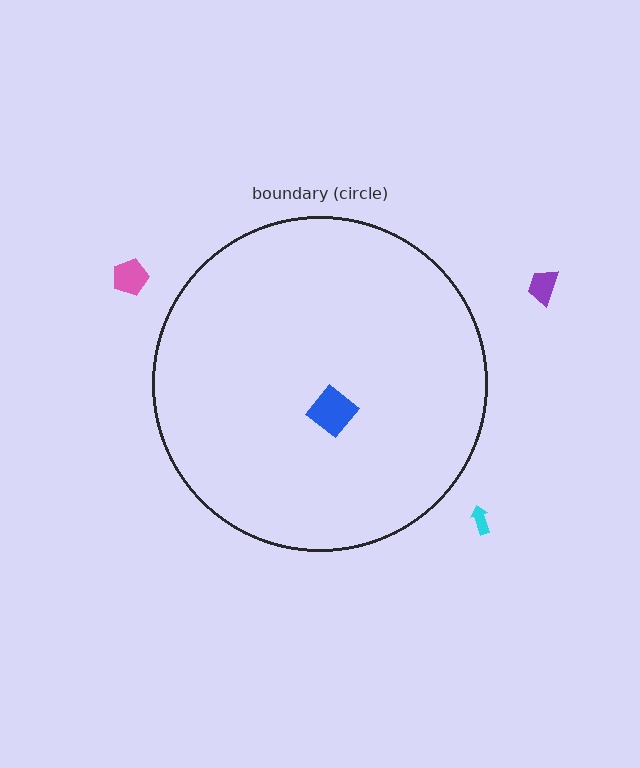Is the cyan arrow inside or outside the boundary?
Outside.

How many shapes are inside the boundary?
1 inside, 3 outside.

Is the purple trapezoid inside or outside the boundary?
Outside.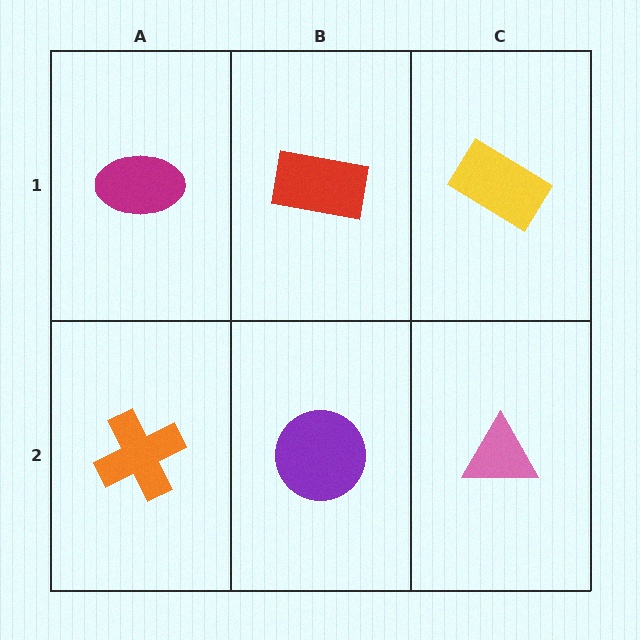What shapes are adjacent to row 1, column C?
A pink triangle (row 2, column C), a red rectangle (row 1, column B).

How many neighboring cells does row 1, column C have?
2.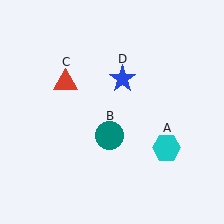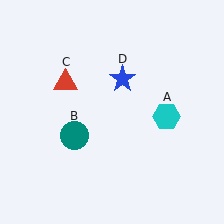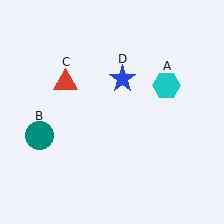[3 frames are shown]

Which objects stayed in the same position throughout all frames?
Red triangle (object C) and blue star (object D) remained stationary.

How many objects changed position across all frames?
2 objects changed position: cyan hexagon (object A), teal circle (object B).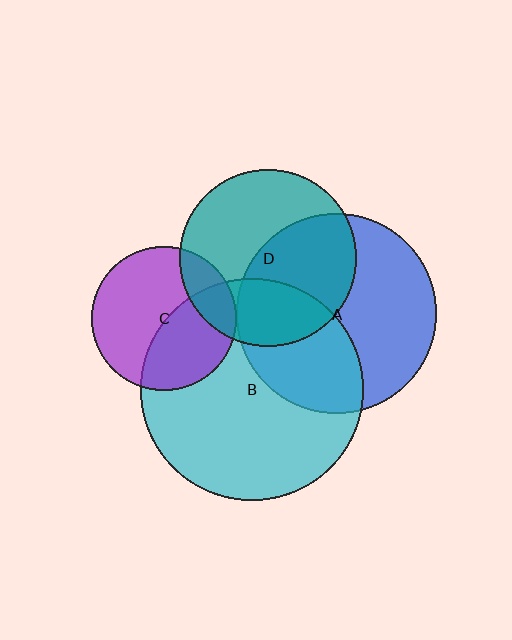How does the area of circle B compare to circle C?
Approximately 2.4 times.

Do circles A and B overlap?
Yes.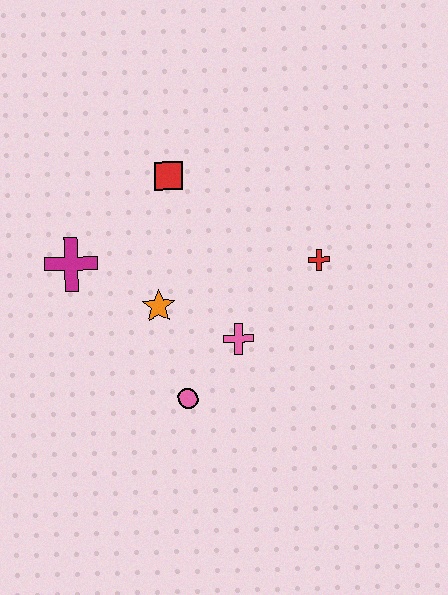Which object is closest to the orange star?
The pink cross is closest to the orange star.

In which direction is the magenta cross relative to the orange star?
The magenta cross is to the left of the orange star.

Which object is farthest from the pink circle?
The red square is farthest from the pink circle.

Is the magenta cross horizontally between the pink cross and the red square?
No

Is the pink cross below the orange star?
Yes